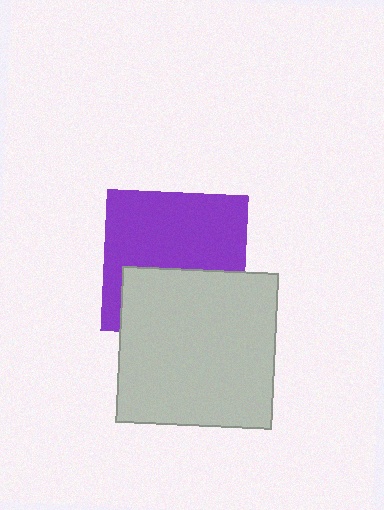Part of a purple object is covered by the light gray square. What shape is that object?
It is a square.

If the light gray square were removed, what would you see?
You would see the complete purple square.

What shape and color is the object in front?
The object in front is a light gray square.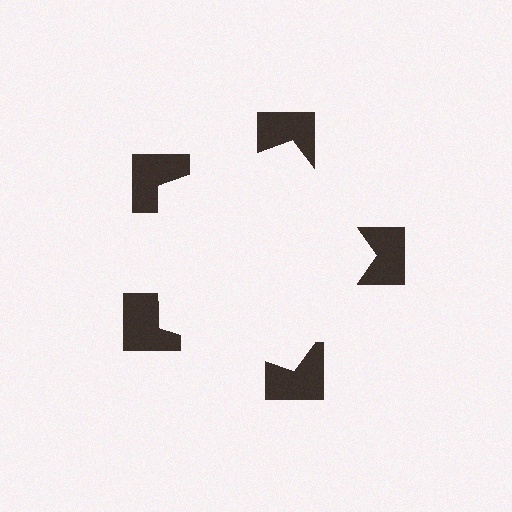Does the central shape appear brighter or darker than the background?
It typically appears slightly brighter than the background, even though no actual brightness change is drawn.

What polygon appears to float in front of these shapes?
An illusory pentagon — its edges are inferred from the aligned wedge cuts in the notched squares, not physically drawn.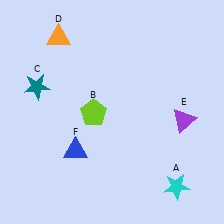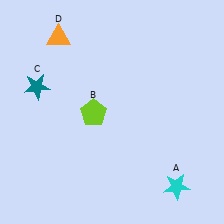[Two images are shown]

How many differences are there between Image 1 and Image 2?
There are 2 differences between the two images.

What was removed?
The blue triangle (F), the purple triangle (E) were removed in Image 2.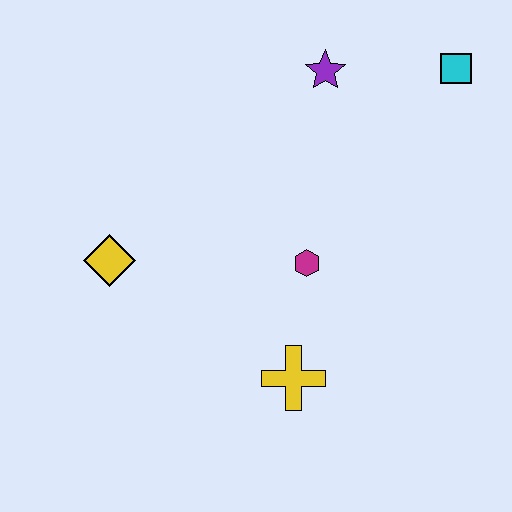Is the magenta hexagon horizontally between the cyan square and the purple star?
No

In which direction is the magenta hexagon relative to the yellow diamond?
The magenta hexagon is to the right of the yellow diamond.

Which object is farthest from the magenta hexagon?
The cyan square is farthest from the magenta hexagon.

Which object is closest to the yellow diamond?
The magenta hexagon is closest to the yellow diamond.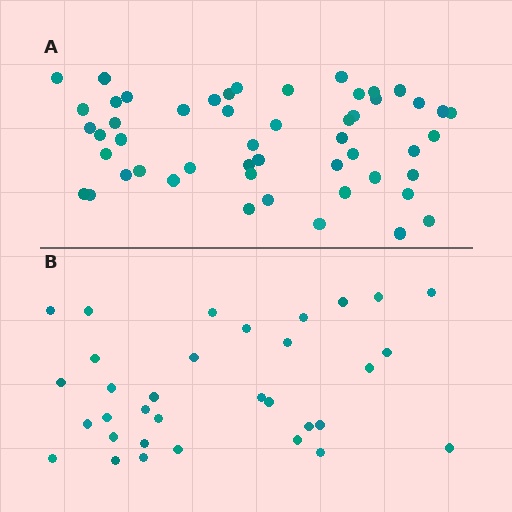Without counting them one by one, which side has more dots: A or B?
Region A (the top region) has more dots.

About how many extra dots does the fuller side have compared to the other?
Region A has approximately 20 more dots than region B.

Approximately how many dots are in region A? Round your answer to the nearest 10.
About 50 dots. (The exact count is 51, which rounds to 50.)